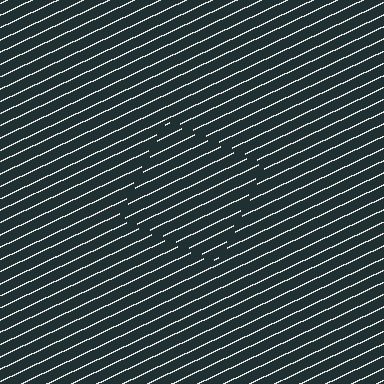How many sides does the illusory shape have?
4 sides — the line-ends trace a square.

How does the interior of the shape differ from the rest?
The interior of the shape contains the same grating, shifted by half a period — the contour is defined by the phase discontinuity where line-ends from the inner and outer gratings abut.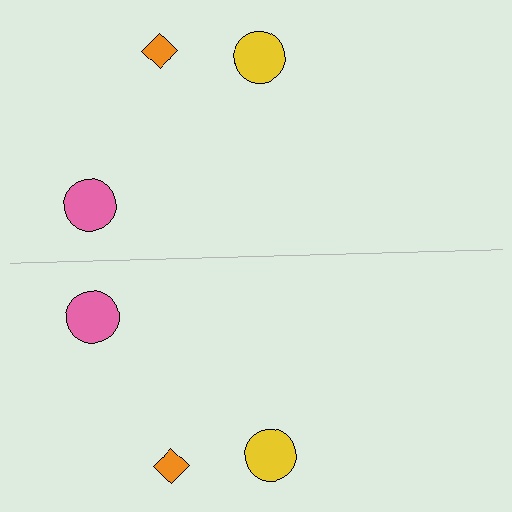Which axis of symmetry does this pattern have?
The pattern has a horizontal axis of symmetry running through the center of the image.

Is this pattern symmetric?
Yes, this pattern has bilateral (reflection) symmetry.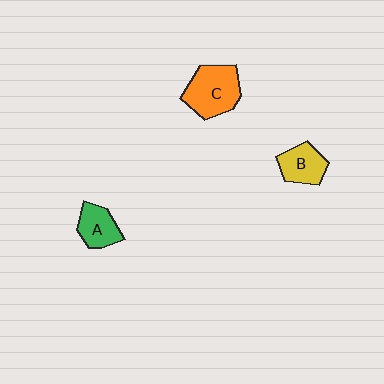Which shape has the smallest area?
Shape A (green).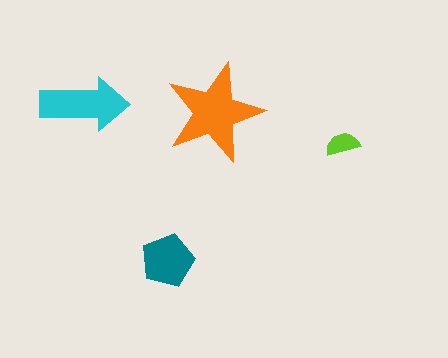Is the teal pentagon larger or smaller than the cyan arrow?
Smaller.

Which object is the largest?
The orange star.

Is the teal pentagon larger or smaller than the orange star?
Smaller.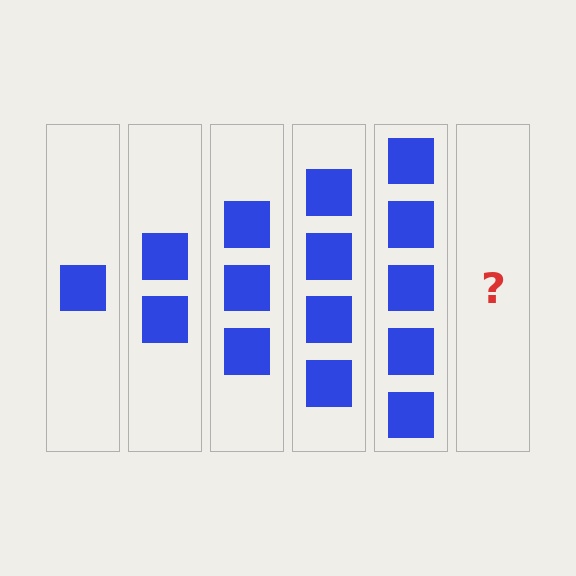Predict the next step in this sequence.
The next step is 6 squares.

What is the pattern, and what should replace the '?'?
The pattern is that each step adds one more square. The '?' should be 6 squares.